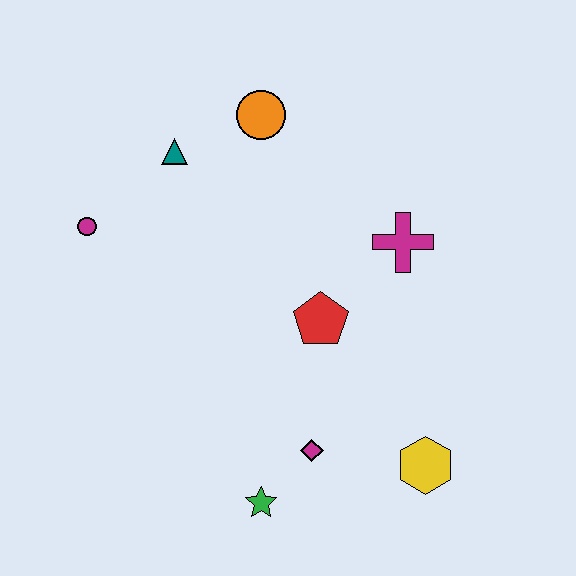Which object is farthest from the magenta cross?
The magenta circle is farthest from the magenta cross.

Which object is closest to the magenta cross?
The red pentagon is closest to the magenta cross.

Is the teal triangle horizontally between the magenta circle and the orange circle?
Yes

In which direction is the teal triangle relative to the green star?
The teal triangle is above the green star.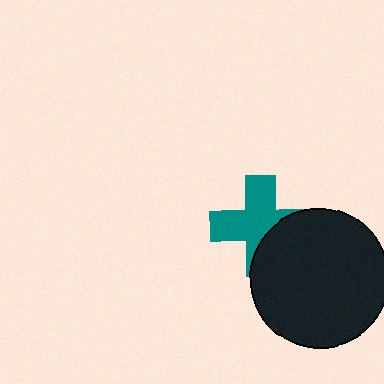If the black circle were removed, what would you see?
You would see the complete teal cross.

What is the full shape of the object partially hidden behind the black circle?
The partially hidden object is a teal cross.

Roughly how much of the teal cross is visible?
About half of it is visible (roughly 63%).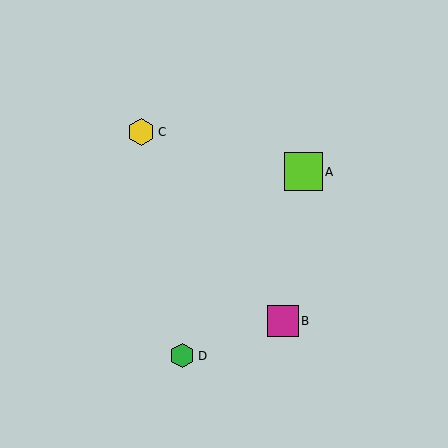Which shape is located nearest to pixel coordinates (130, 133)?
The yellow hexagon (labeled C) at (141, 132) is nearest to that location.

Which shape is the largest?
The lime square (labeled A) is the largest.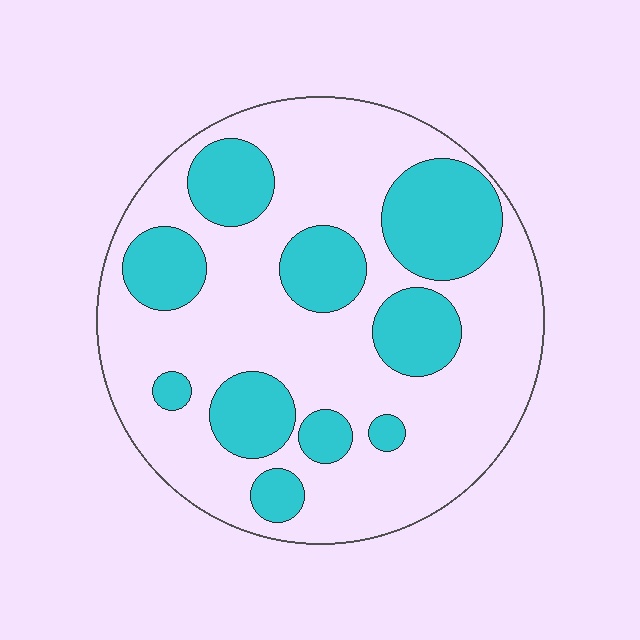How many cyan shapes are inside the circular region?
10.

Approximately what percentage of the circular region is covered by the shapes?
Approximately 30%.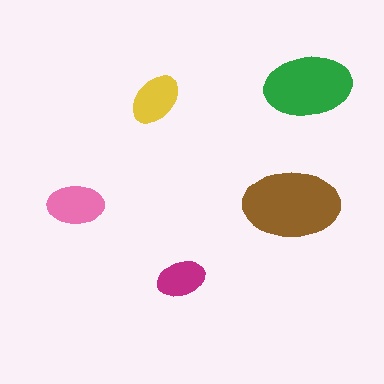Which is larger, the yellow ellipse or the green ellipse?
The green one.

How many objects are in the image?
There are 5 objects in the image.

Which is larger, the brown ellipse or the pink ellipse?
The brown one.